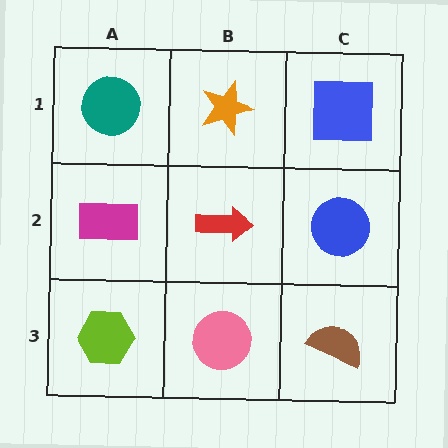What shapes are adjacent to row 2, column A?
A teal circle (row 1, column A), a lime hexagon (row 3, column A), a red arrow (row 2, column B).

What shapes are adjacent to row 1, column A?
A magenta rectangle (row 2, column A), an orange star (row 1, column B).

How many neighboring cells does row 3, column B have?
3.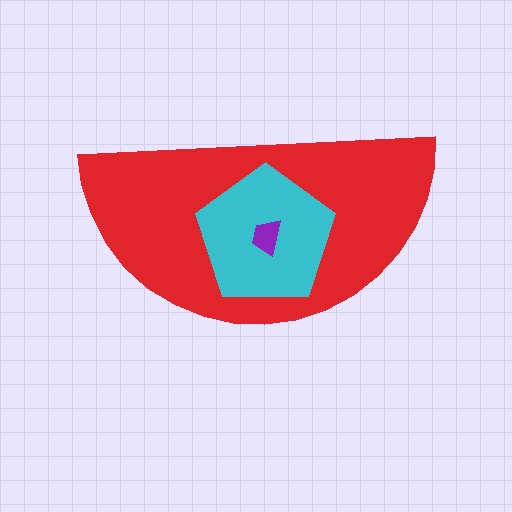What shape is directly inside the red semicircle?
The cyan pentagon.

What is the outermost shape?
The red semicircle.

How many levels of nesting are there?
3.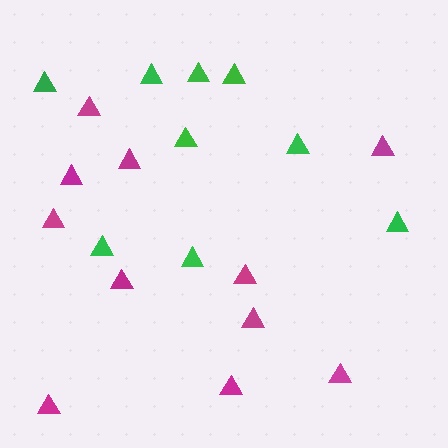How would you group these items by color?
There are 2 groups: one group of magenta triangles (11) and one group of green triangles (9).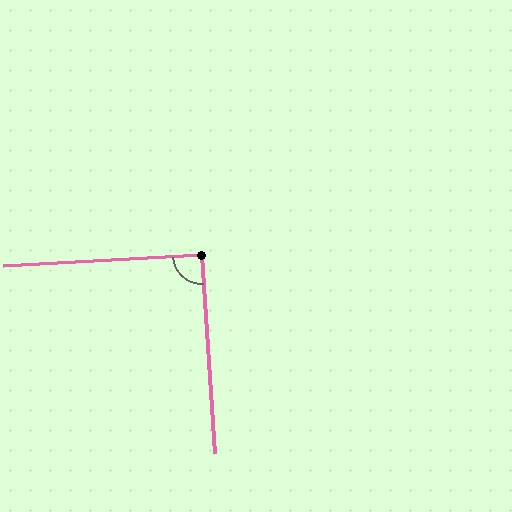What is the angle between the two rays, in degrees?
Approximately 91 degrees.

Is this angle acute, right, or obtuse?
It is approximately a right angle.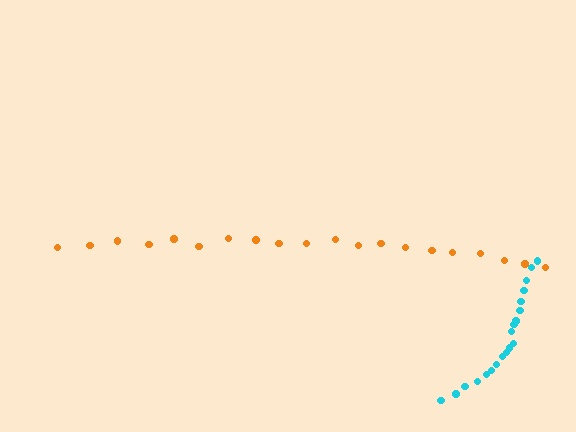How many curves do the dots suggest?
There are 2 distinct paths.